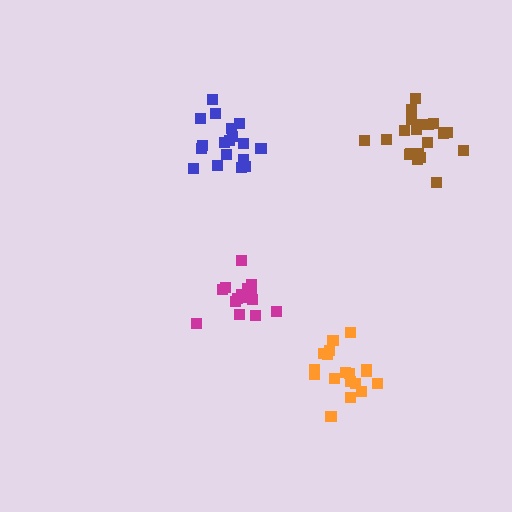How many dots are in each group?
Group 1: 17 dots, Group 2: 20 dots, Group 3: 18 dots, Group 4: 18 dots (73 total).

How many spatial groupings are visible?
There are 4 spatial groupings.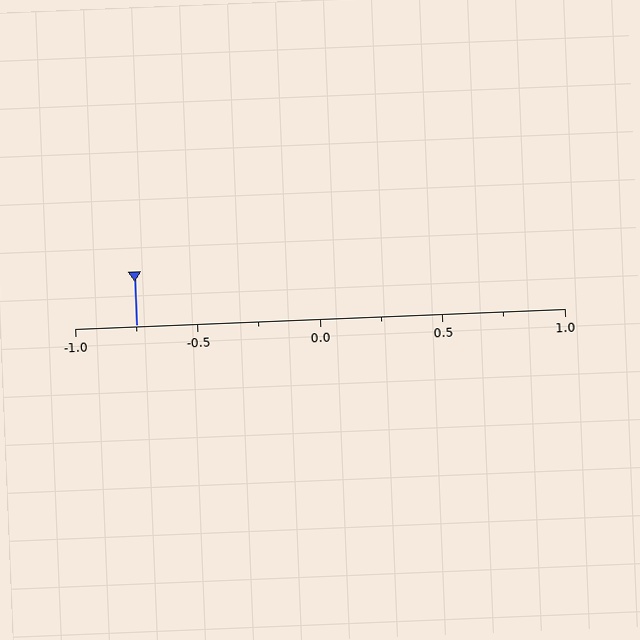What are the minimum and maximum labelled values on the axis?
The axis runs from -1.0 to 1.0.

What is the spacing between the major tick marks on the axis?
The major ticks are spaced 0.5 apart.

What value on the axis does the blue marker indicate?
The marker indicates approximately -0.75.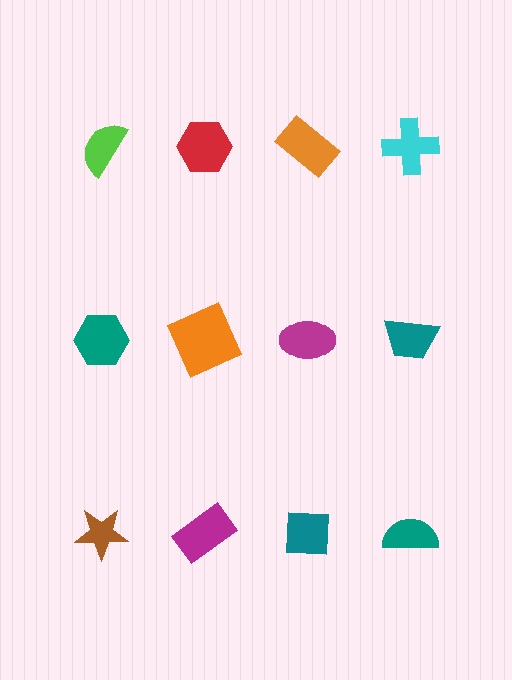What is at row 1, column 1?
A lime semicircle.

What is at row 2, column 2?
An orange square.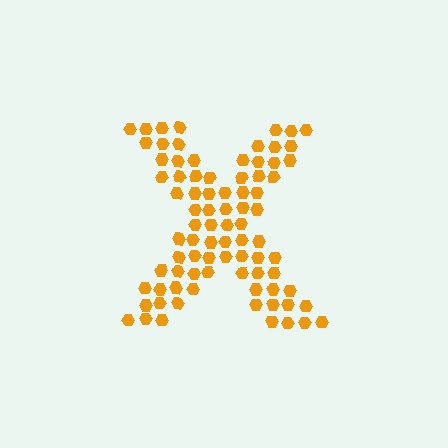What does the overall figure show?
The overall figure shows the letter X.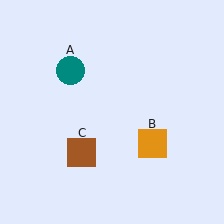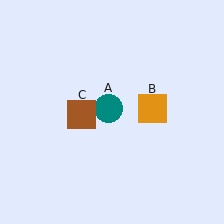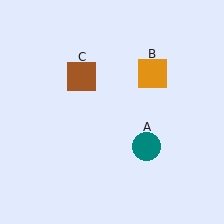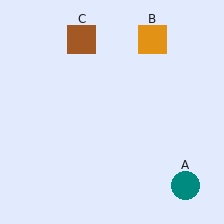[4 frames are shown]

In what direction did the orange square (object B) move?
The orange square (object B) moved up.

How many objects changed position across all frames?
3 objects changed position: teal circle (object A), orange square (object B), brown square (object C).